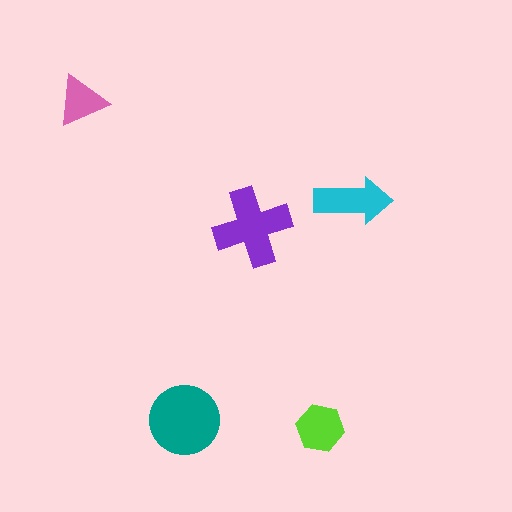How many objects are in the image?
There are 5 objects in the image.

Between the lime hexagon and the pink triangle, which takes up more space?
The lime hexagon.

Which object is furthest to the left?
The pink triangle is leftmost.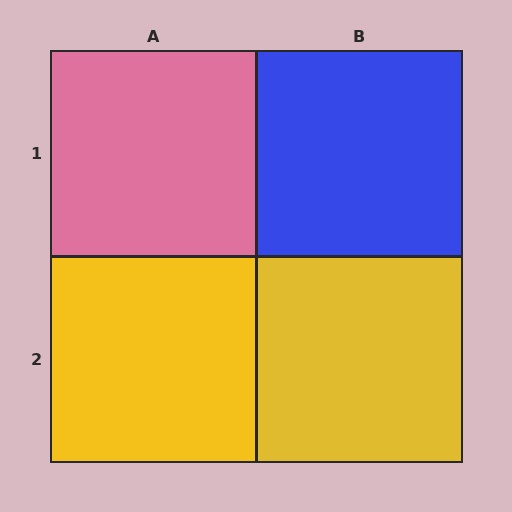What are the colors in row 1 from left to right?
Pink, blue.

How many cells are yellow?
2 cells are yellow.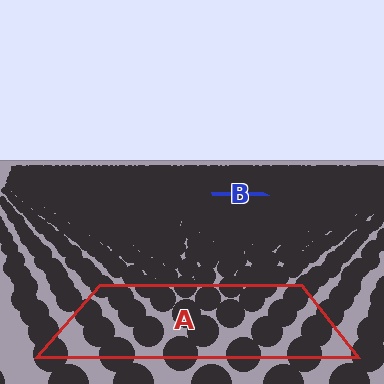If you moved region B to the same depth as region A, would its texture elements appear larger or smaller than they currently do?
They would appear larger. At a closer depth, the same texture elements are projected at a bigger on-screen size.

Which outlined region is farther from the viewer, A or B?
Region B is farther from the viewer — the texture elements inside it appear smaller and more densely packed.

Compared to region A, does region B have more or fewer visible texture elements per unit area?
Region B has more texture elements per unit area — they are packed more densely because it is farther away.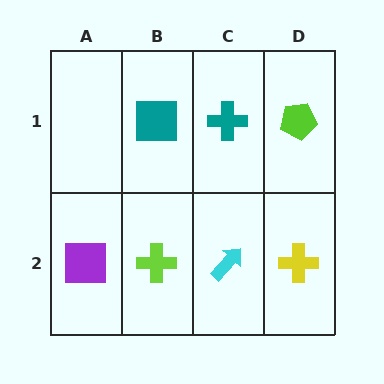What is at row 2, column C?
A cyan arrow.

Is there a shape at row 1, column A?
No, that cell is empty.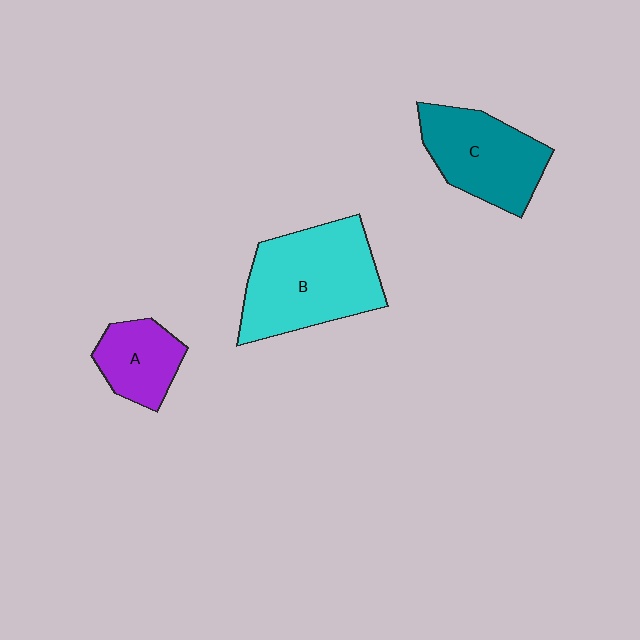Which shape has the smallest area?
Shape A (purple).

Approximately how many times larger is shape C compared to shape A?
Approximately 1.6 times.